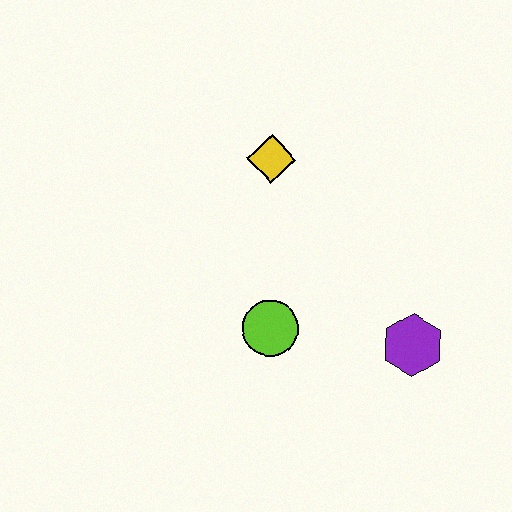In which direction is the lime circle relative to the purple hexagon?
The lime circle is to the left of the purple hexagon.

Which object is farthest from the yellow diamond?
The purple hexagon is farthest from the yellow diamond.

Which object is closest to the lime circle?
The purple hexagon is closest to the lime circle.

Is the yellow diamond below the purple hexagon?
No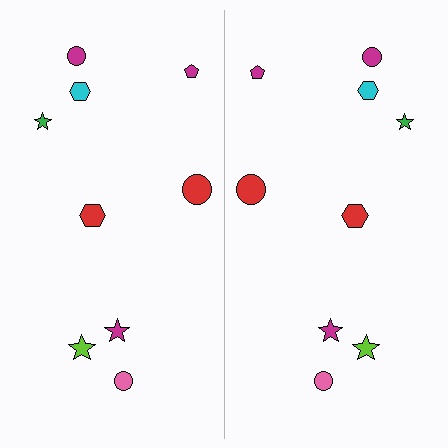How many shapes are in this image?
There are 18 shapes in this image.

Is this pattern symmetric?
Yes, this pattern has bilateral (reflection) symmetry.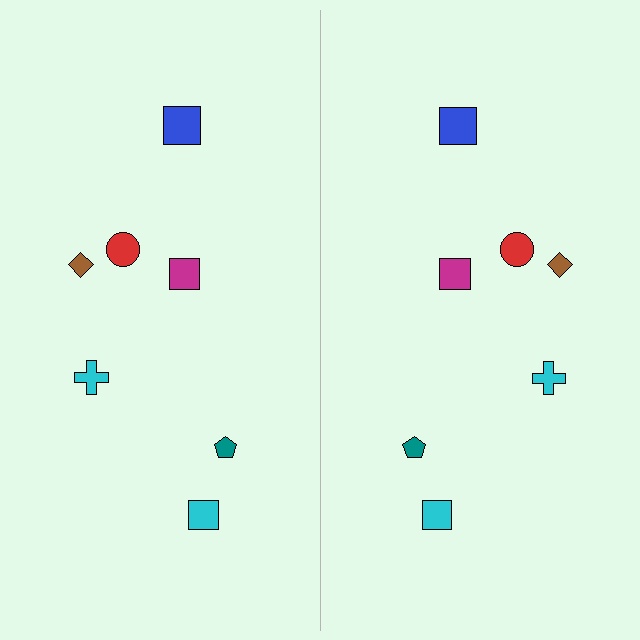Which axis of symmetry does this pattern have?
The pattern has a vertical axis of symmetry running through the center of the image.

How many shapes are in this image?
There are 14 shapes in this image.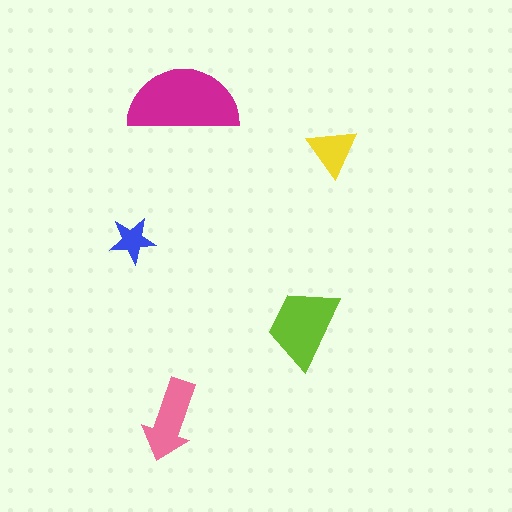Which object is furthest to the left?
The blue star is leftmost.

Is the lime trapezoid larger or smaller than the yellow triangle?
Larger.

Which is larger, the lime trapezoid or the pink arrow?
The lime trapezoid.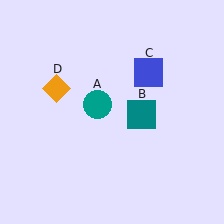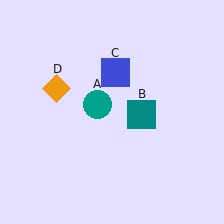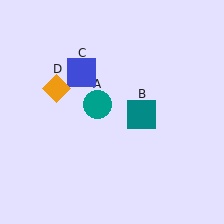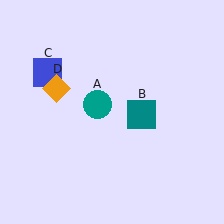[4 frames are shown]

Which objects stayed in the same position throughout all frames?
Teal circle (object A) and teal square (object B) and orange diamond (object D) remained stationary.